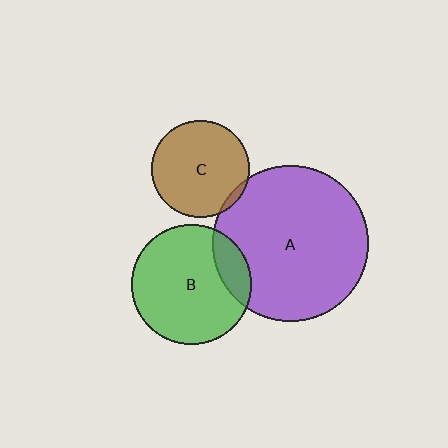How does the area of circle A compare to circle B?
Approximately 1.7 times.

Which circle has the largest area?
Circle A (purple).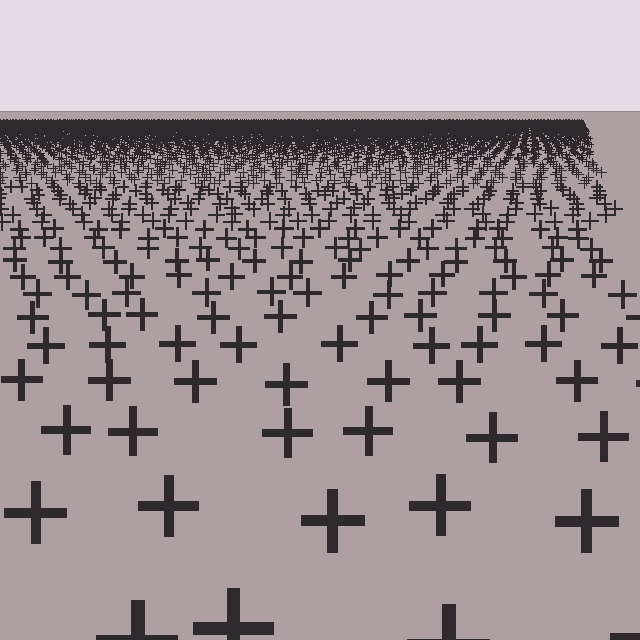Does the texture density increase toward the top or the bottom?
Density increases toward the top.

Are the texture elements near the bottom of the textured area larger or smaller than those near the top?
Larger. Near the bottom, elements are closer to the viewer and appear at a bigger on-screen size.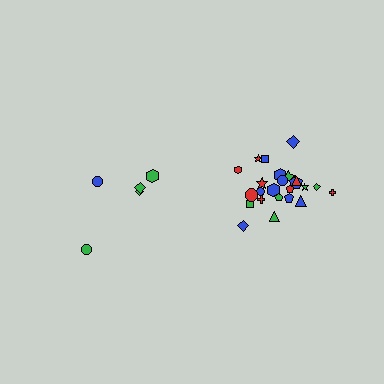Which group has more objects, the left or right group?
The right group.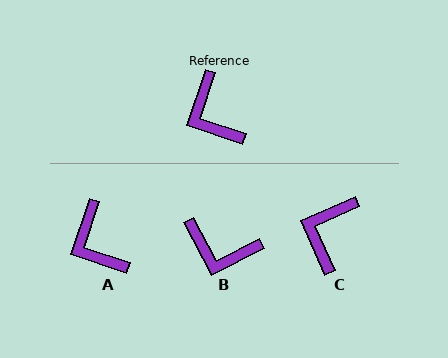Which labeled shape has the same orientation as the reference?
A.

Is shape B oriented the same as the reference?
No, it is off by about 46 degrees.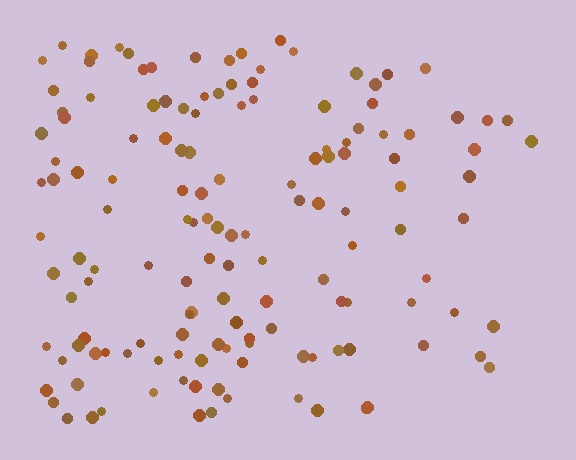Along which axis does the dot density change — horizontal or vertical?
Horizontal.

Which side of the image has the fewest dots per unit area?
The right.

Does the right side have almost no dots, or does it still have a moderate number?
Still a moderate number, just noticeably fewer than the left.